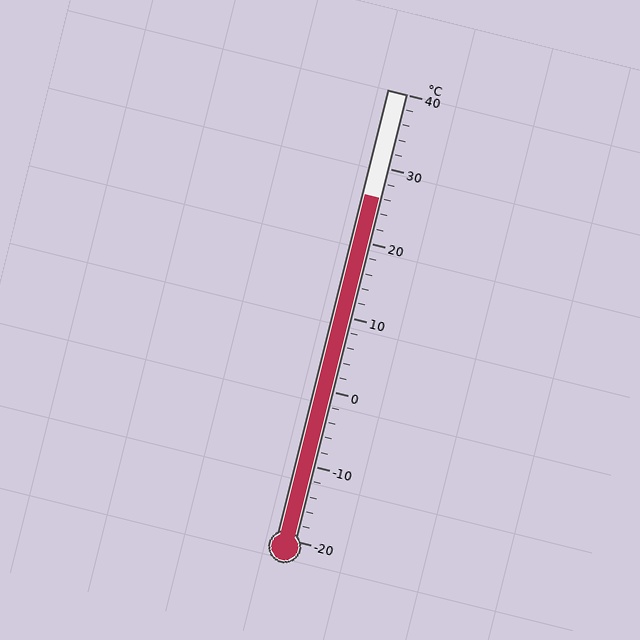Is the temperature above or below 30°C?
The temperature is below 30°C.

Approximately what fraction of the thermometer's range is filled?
The thermometer is filled to approximately 75% of its range.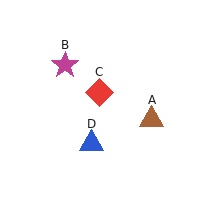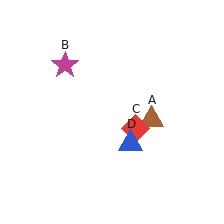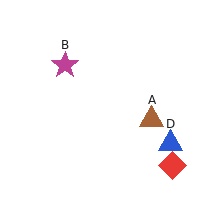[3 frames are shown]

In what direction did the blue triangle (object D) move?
The blue triangle (object D) moved right.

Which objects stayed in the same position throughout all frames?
Brown triangle (object A) and magenta star (object B) remained stationary.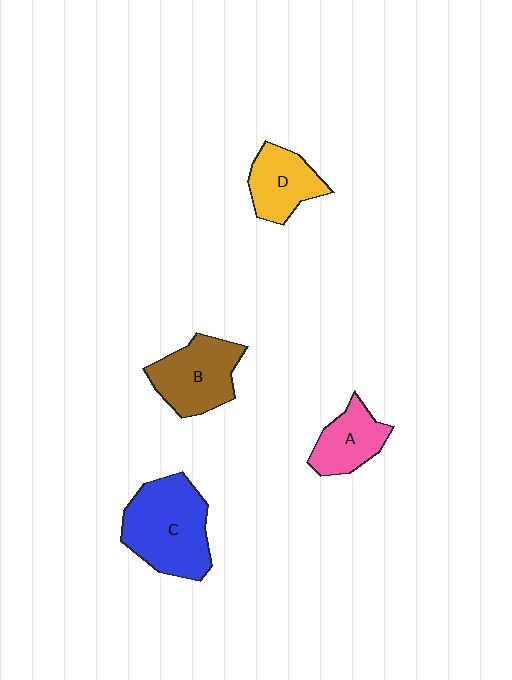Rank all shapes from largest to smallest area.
From largest to smallest: C (blue), B (brown), D (yellow), A (pink).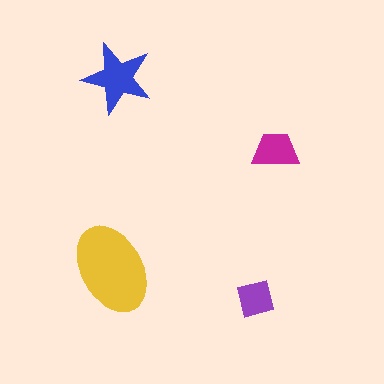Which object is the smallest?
The purple square.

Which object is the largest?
The yellow ellipse.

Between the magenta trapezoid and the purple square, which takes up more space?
The magenta trapezoid.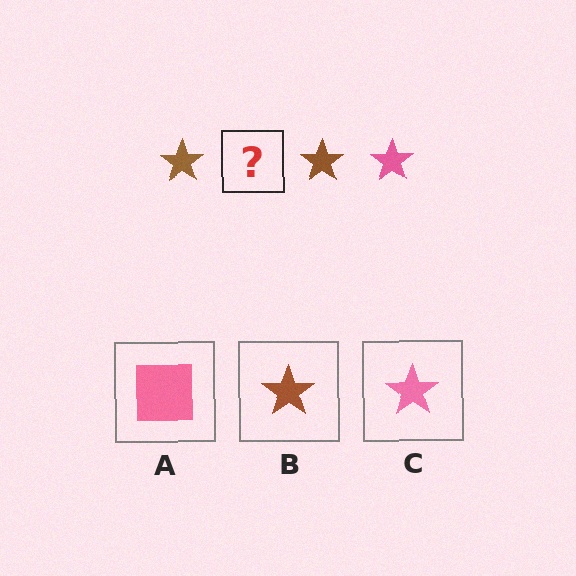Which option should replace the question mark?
Option C.